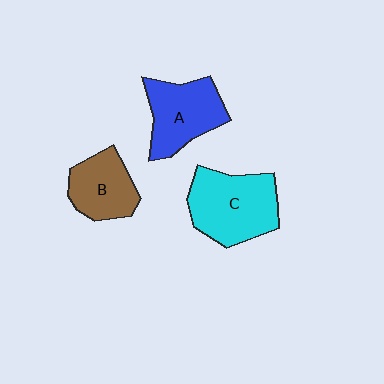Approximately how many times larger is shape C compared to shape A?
Approximately 1.2 times.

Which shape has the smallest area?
Shape B (brown).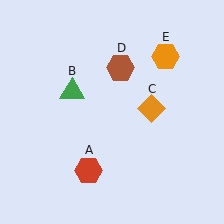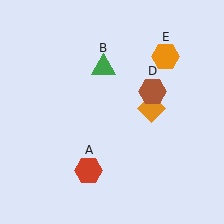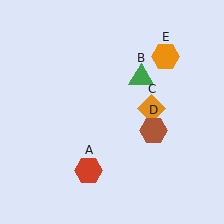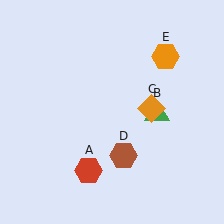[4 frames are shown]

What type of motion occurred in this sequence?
The green triangle (object B), brown hexagon (object D) rotated clockwise around the center of the scene.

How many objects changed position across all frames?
2 objects changed position: green triangle (object B), brown hexagon (object D).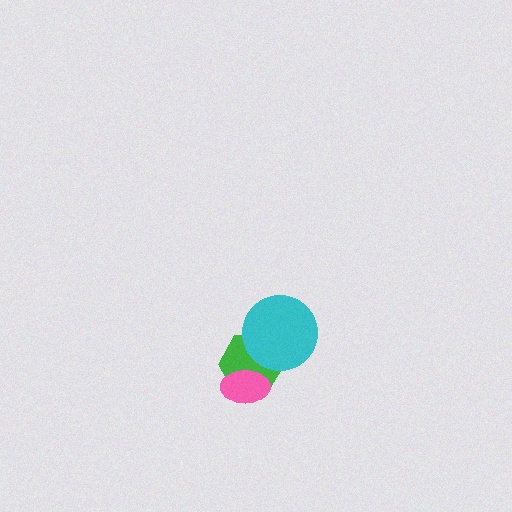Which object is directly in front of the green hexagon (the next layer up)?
The cyan circle is directly in front of the green hexagon.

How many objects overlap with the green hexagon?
2 objects overlap with the green hexagon.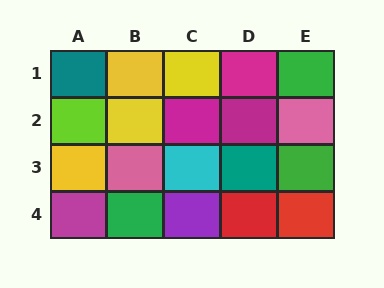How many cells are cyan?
1 cell is cyan.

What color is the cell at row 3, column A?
Yellow.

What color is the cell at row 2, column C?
Magenta.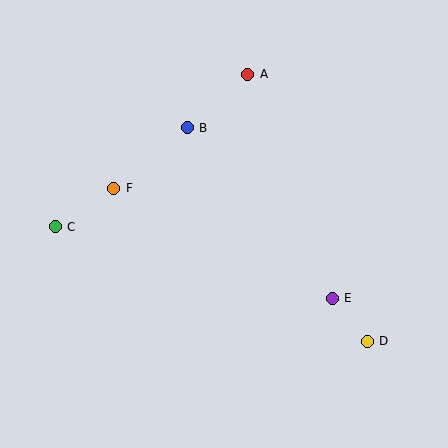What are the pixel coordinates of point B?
Point B is at (187, 128).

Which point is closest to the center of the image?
Point B at (187, 128) is closest to the center.